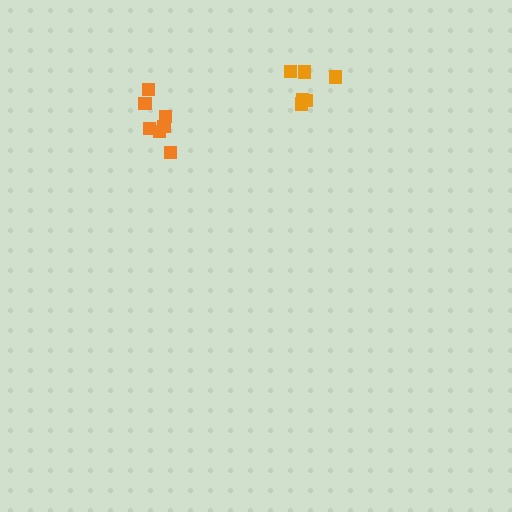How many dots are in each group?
Group 1: 6 dots, Group 2: 7 dots (13 total).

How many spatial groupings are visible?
There are 2 spatial groupings.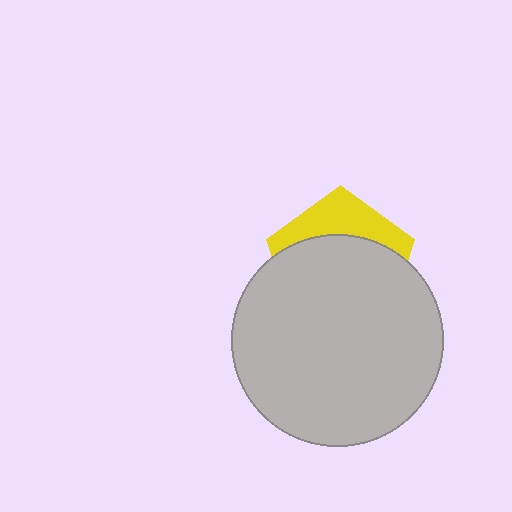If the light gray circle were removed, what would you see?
You would see the complete yellow pentagon.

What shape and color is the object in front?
The object in front is a light gray circle.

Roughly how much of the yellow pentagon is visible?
A small part of it is visible (roughly 31%).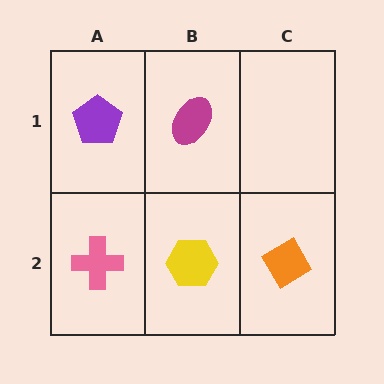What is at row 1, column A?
A purple pentagon.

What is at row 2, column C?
An orange diamond.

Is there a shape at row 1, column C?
No, that cell is empty.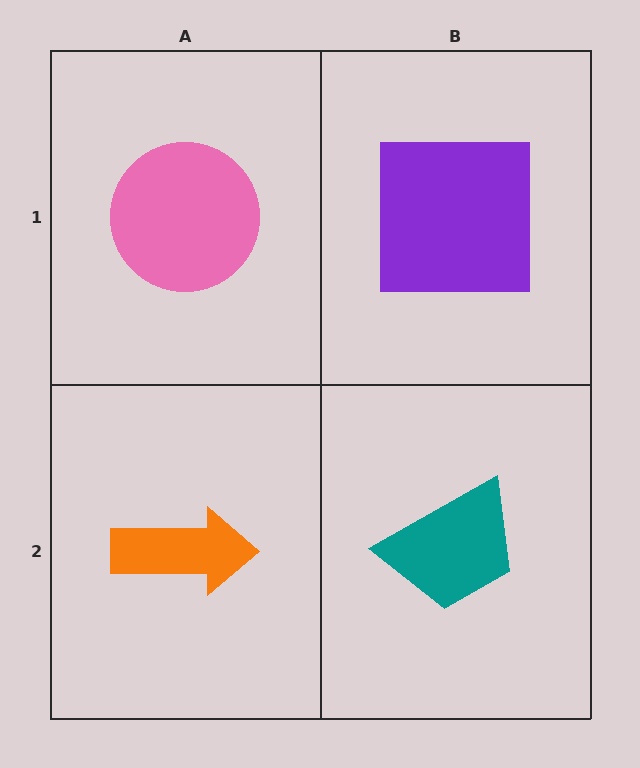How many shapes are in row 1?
2 shapes.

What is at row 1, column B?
A purple square.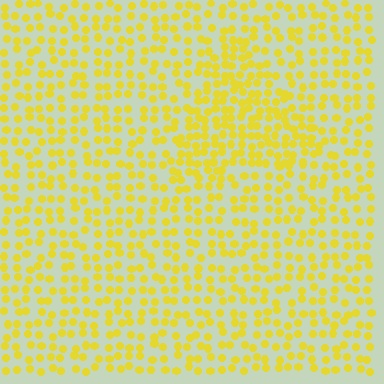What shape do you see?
I see a triangle.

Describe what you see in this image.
The image contains small yellow elements arranged at two different densities. A triangle-shaped region is visible where the elements are more densely packed than the surrounding area.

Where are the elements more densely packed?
The elements are more densely packed inside the triangle boundary.